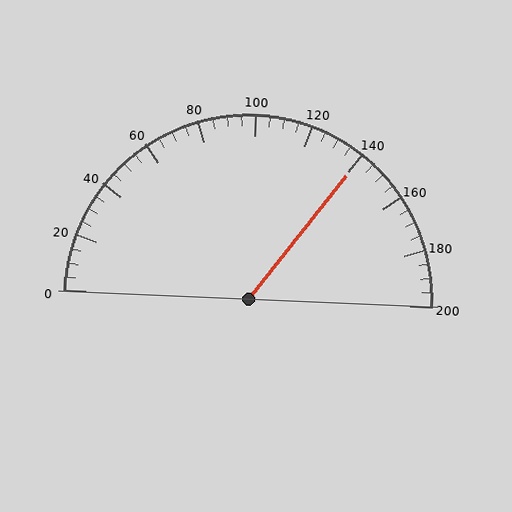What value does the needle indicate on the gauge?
The needle indicates approximately 140.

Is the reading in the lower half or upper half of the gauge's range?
The reading is in the upper half of the range (0 to 200).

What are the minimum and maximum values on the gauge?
The gauge ranges from 0 to 200.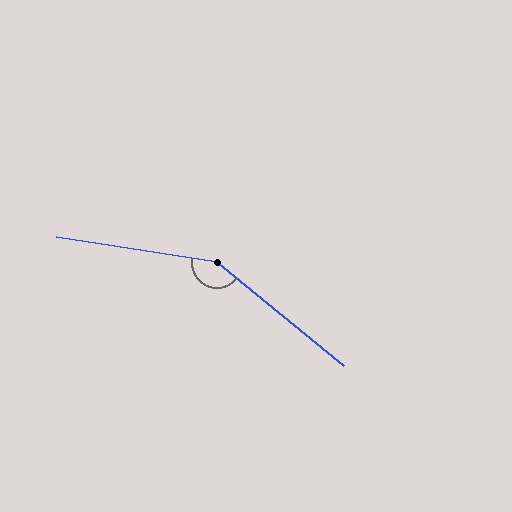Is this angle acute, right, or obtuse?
It is obtuse.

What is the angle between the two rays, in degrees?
Approximately 150 degrees.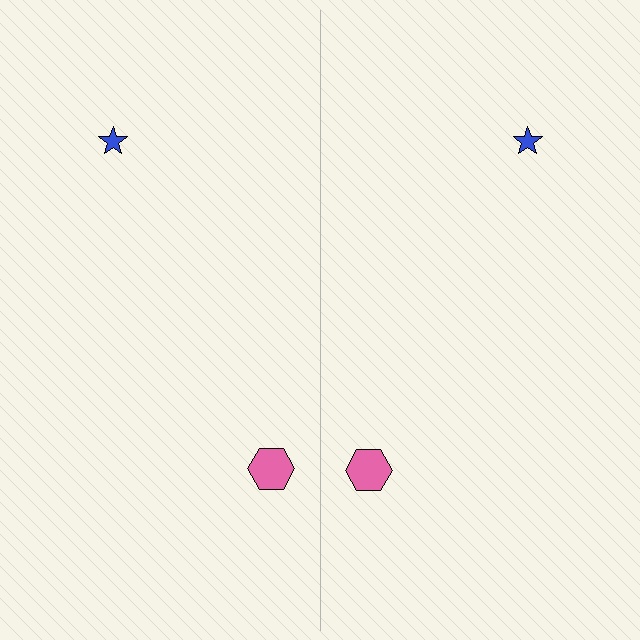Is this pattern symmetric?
Yes, this pattern has bilateral (reflection) symmetry.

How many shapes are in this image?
There are 4 shapes in this image.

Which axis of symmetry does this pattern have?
The pattern has a vertical axis of symmetry running through the center of the image.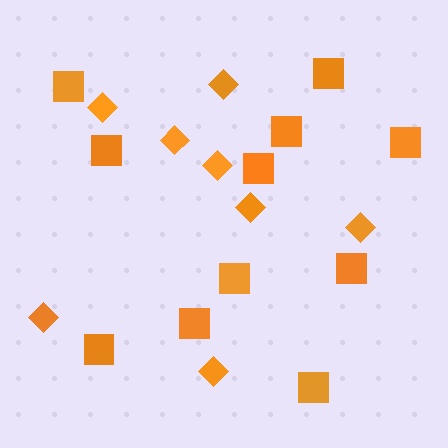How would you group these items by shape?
There are 2 groups: one group of squares (11) and one group of diamonds (8).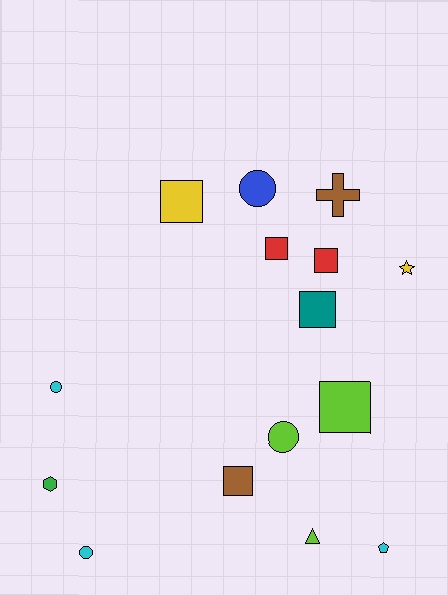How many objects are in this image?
There are 15 objects.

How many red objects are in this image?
There are 2 red objects.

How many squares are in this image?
There are 6 squares.